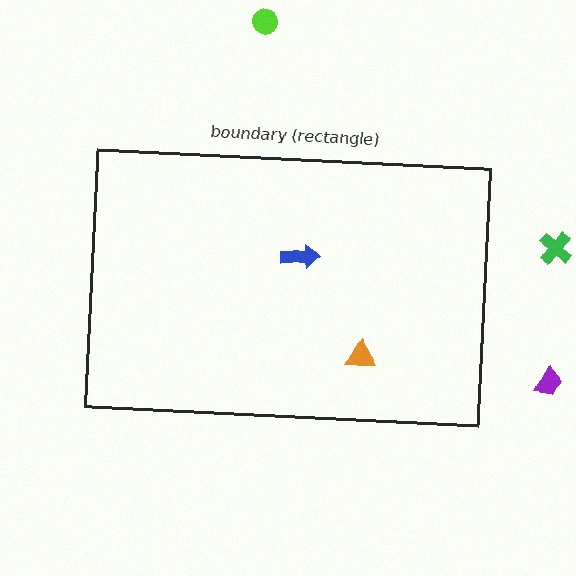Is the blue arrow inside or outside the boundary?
Inside.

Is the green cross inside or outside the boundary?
Outside.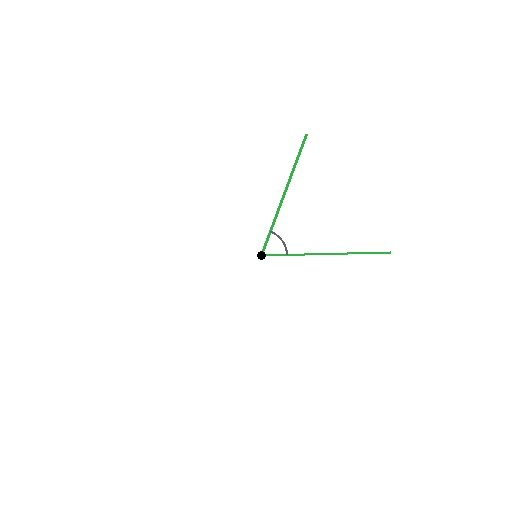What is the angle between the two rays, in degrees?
Approximately 68 degrees.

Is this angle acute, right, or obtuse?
It is acute.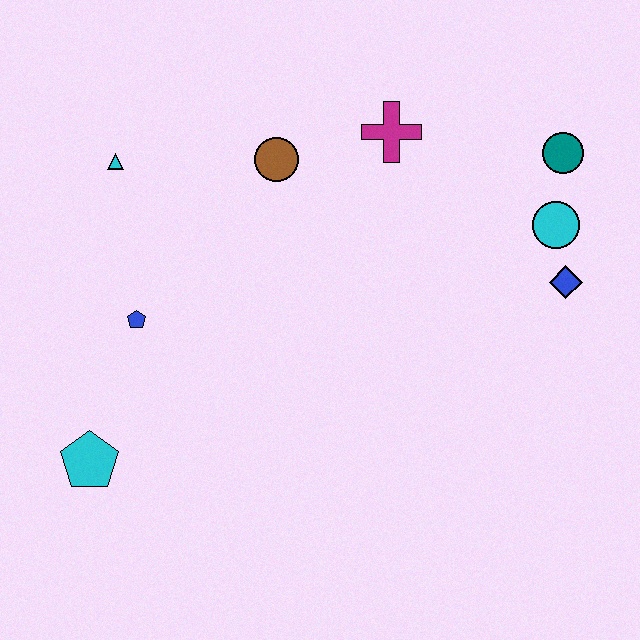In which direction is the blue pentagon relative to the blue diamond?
The blue pentagon is to the left of the blue diamond.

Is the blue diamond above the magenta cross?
No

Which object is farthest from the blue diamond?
The cyan pentagon is farthest from the blue diamond.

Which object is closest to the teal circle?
The cyan circle is closest to the teal circle.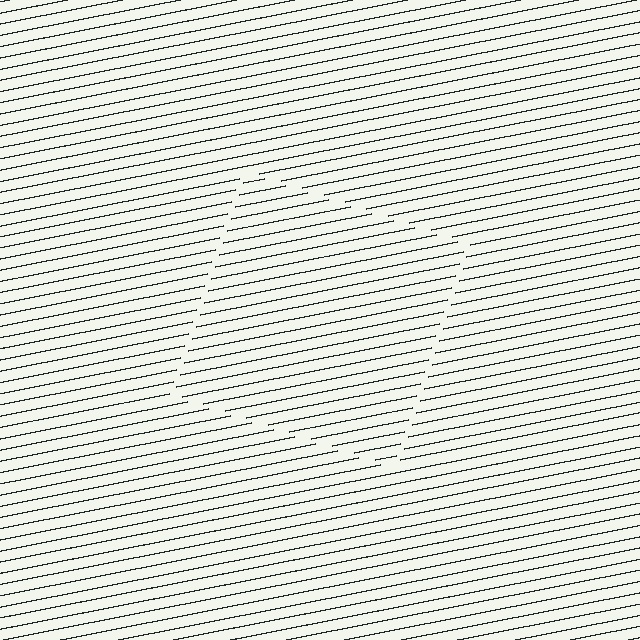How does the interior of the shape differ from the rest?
The interior of the shape contains the same grating, shifted by half a period — the contour is defined by the phase discontinuity where line-ends from the inner and outer gratings abut.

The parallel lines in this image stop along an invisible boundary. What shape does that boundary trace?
An illusory square. The interior of the shape contains the same grating, shifted by half a period — the contour is defined by the phase discontinuity where line-ends from the inner and outer gratings abut.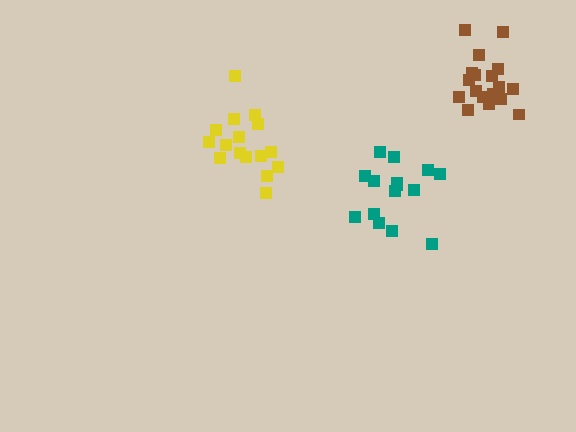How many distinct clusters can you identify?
There are 3 distinct clusters.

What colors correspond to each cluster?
The clusters are colored: yellow, brown, teal.